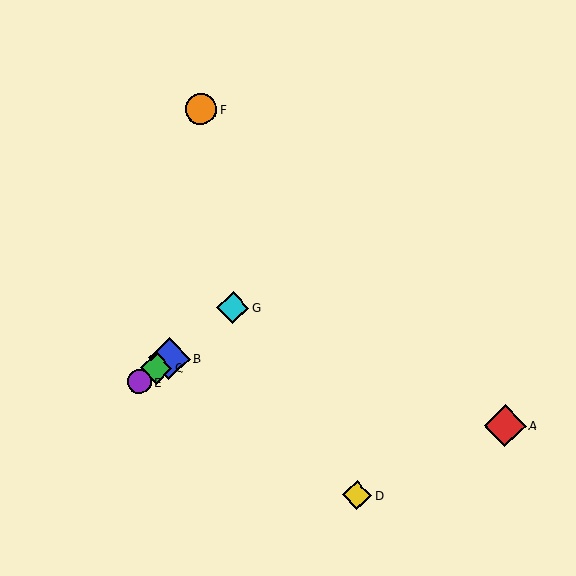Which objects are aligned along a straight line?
Objects B, C, E, G are aligned along a straight line.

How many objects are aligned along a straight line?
4 objects (B, C, E, G) are aligned along a straight line.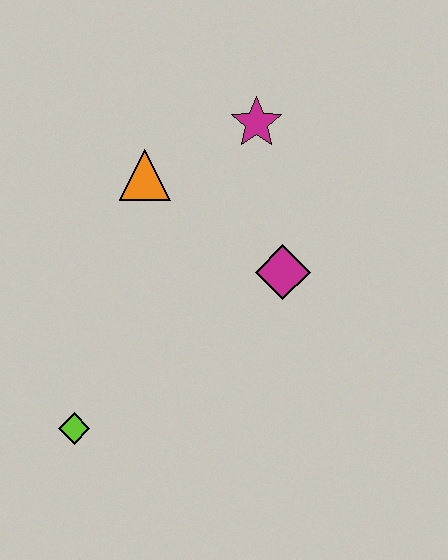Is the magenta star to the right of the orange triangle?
Yes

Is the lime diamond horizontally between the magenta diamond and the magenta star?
No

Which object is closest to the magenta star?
The orange triangle is closest to the magenta star.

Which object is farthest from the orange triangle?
The lime diamond is farthest from the orange triangle.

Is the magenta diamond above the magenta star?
No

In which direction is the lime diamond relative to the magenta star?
The lime diamond is below the magenta star.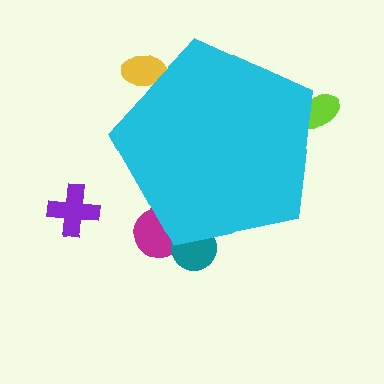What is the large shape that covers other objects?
A cyan pentagon.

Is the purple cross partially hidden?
No, the purple cross is fully visible.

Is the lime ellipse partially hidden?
Yes, the lime ellipse is partially hidden behind the cyan pentagon.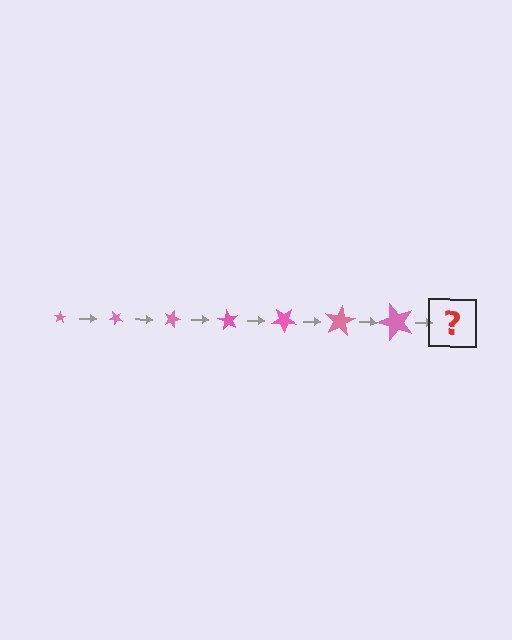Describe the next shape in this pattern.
It should be a star, larger than the previous one and rotated 315 degrees from the start.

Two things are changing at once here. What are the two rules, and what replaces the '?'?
The two rules are that the star grows larger each step and it rotates 45 degrees each step. The '?' should be a star, larger than the previous one and rotated 315 degrees from the start.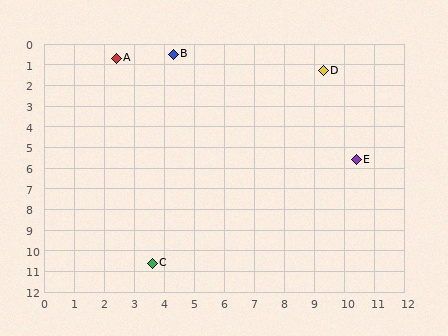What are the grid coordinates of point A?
Point A is at approximately (2.4, 0.7).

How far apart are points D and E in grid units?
Points D and E are about 4.4 grid units apart.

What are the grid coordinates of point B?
Point B is at approximately (4.3, 0.5).